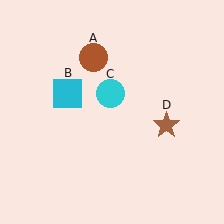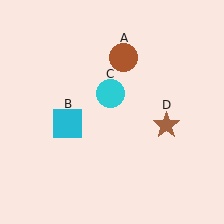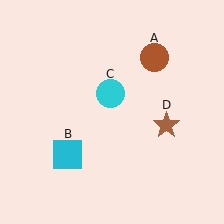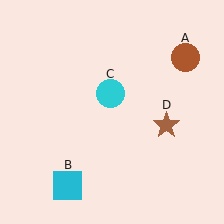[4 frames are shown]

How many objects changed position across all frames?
2 objects changed position: brown circle (object A), cyan square (object B).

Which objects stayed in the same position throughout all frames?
Cyan circle (object C) and brown star (object D) remained stationary.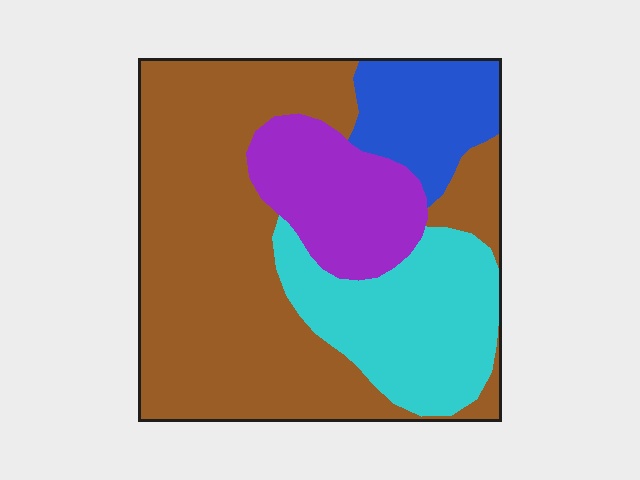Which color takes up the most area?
Brown, at roughly 55%.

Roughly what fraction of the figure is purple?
Purple covers about 15% of the figure.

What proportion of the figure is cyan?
Cyan takes up less than a quarter of the figure.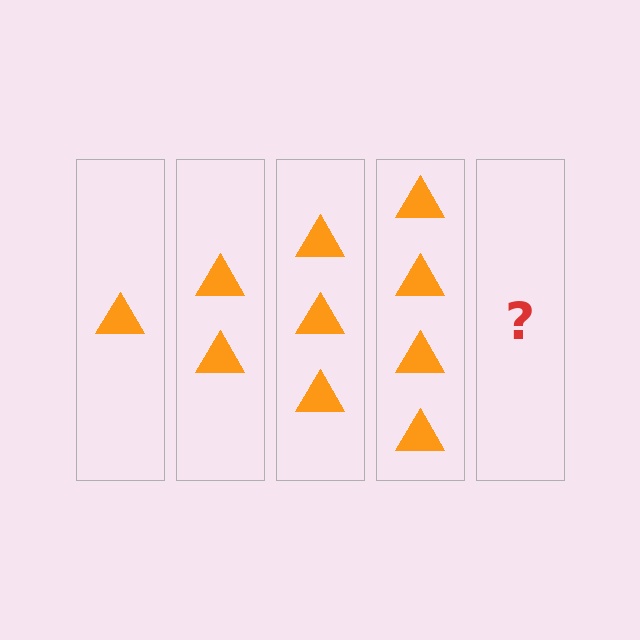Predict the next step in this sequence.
The next step is 5 triangles.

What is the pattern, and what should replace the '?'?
The pattern is that each step adds one more triangle. The '?' should be 5 triangles.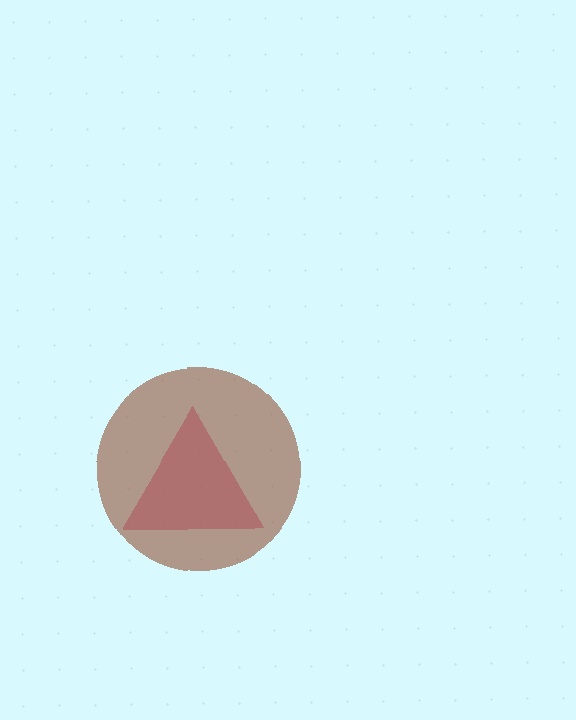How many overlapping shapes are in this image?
There are 2 overlapping shapes in the image.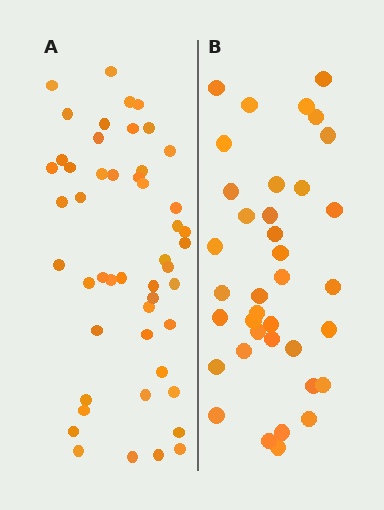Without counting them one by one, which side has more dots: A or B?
Region A (the left region) has more dots.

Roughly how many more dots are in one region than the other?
Region A has roughly 12 or so more dots than region B.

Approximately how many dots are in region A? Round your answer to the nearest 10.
About 50 dots. (The exact count is 49, which rounds to 50.)